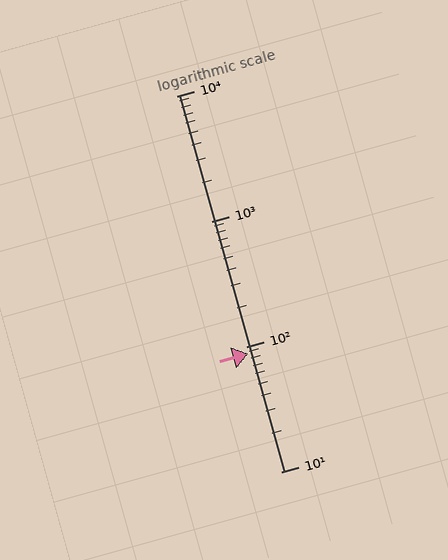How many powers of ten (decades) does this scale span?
The scale spans 3 decades, from 10 to 10000.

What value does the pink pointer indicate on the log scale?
The pointer indicates approximately 87.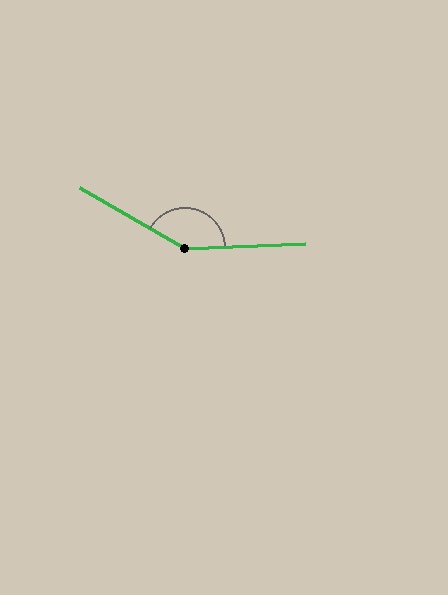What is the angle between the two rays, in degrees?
Approximately 148 degrees.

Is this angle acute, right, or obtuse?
It is obtuse.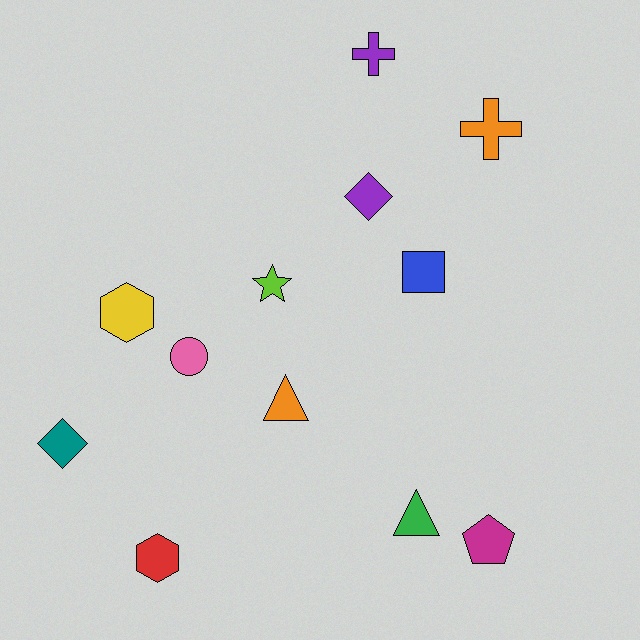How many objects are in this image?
There are 12 objects.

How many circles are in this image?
There is 1 circle.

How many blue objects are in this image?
There is 1 blue object.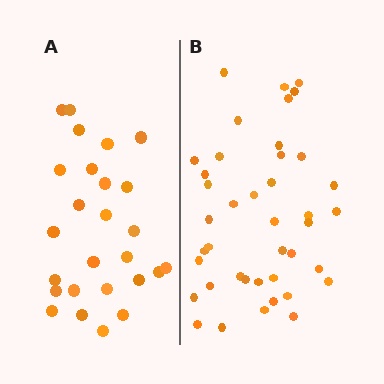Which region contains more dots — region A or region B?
Region B (the right region) has more dots.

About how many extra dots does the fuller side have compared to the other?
Region B has approximately 15 more dots than region A.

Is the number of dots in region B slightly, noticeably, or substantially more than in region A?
Region B has substantially more. The ratio is roughly 1.6 to 1.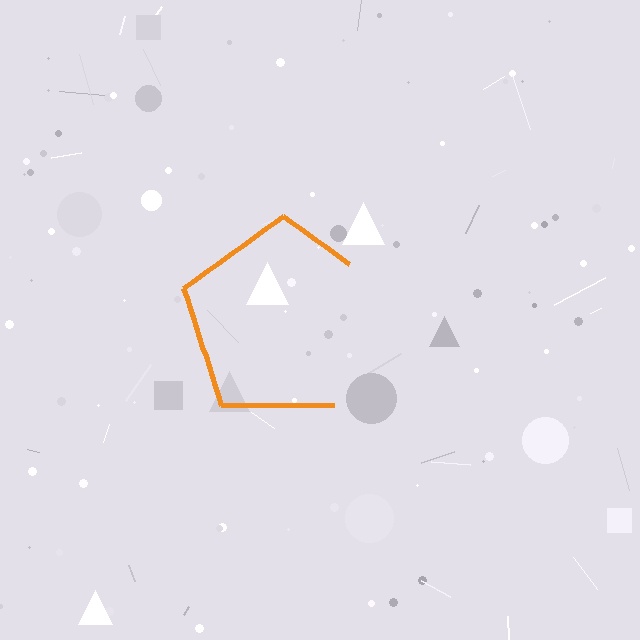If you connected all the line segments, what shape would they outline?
They would outline a pentagon.